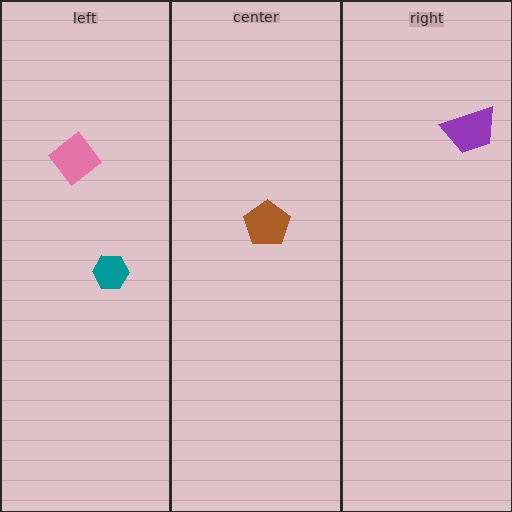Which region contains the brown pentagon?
The center region.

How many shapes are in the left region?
2.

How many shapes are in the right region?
1.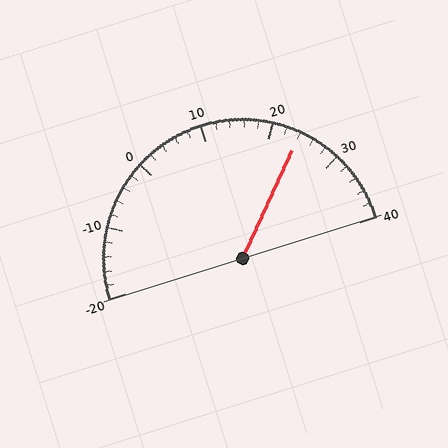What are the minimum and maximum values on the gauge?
The gauge ranges from -20 to 40.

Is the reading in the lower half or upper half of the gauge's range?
The reading is in the upper half of the range (-20 to 40).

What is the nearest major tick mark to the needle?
The nearest major tick mark is 20.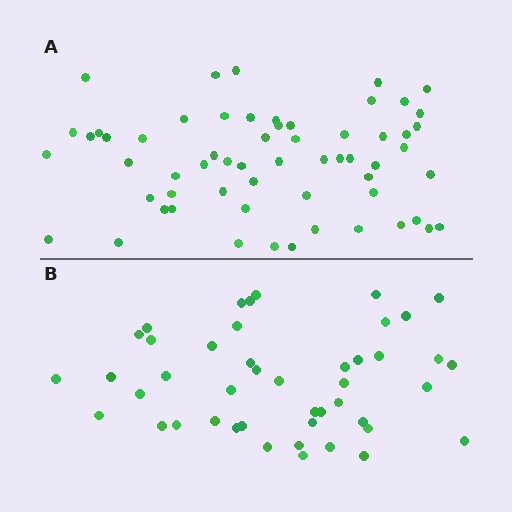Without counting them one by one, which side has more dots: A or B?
Region A (the top region) has more dots.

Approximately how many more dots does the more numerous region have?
Region A has approximately 15 more dots than region B.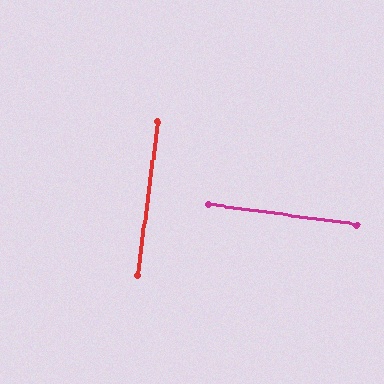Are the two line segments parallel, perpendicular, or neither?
Perpendicular — they meet at approximately 90°.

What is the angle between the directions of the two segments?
Approximately 90 degrees.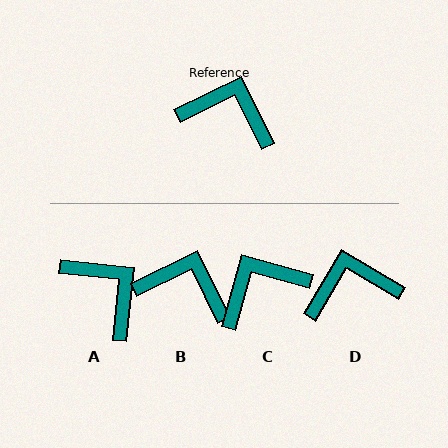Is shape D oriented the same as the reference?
No, it is off by about 33 degrees.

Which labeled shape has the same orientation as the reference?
B.